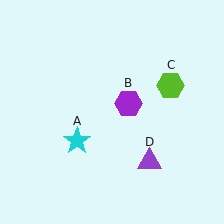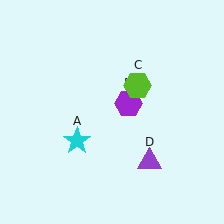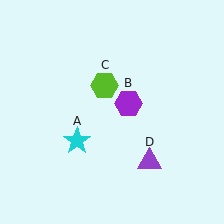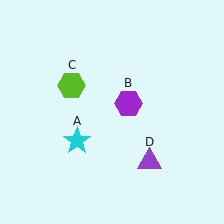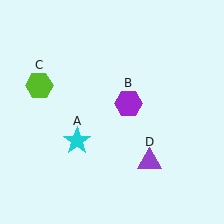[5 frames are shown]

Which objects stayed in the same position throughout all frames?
Cyan star (object A) and purple hexagon (object B) and purple triangle (object D) remained stationary.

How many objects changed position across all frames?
1 object changed position: lime hexagon (object C).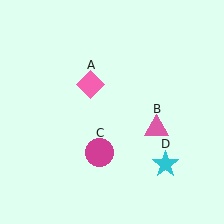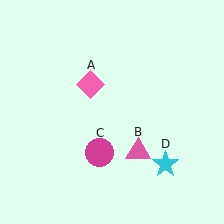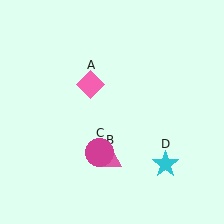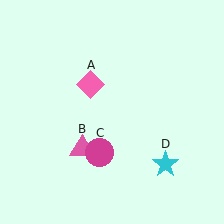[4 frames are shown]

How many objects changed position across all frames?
1 object changed position: pink triangle (object B).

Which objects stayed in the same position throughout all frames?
Pink diamond (object A) and magenta circle (object C) and cyan star (object D) remained stationary.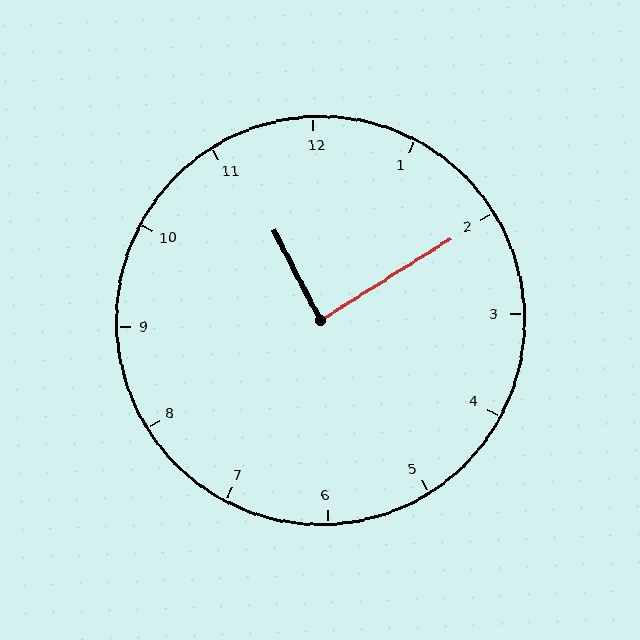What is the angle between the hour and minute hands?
Approximately 85 degrees.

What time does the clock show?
11:10.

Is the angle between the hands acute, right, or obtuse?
It is right.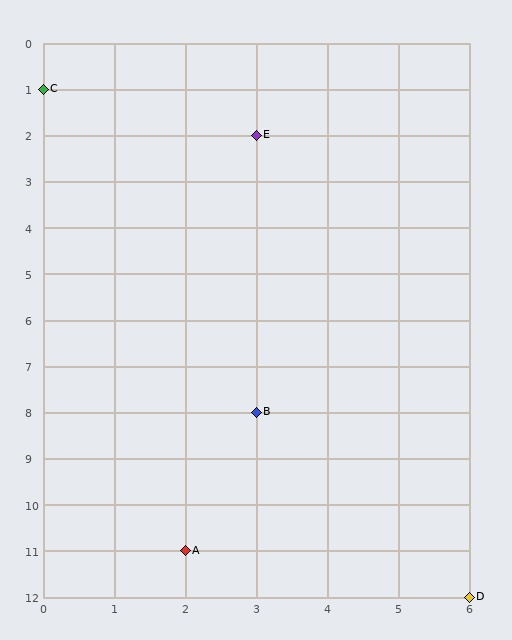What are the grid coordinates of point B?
Point B is at grid coordinates (3, 8).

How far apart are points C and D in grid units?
Points C and D are 6 columns and 11 rows apart (about 12.5 grid units diagonally).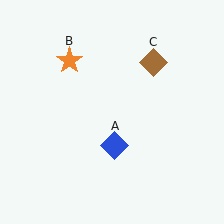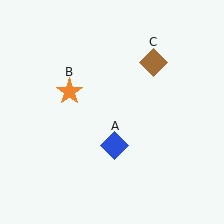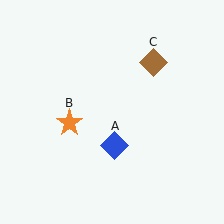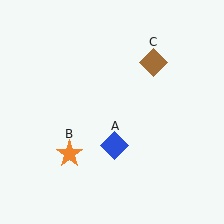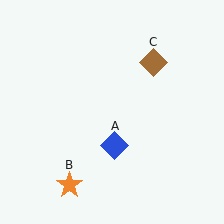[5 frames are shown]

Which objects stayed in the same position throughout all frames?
Blue diamond (object A) and brown diamond (object C) remained stationary.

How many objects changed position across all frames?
1 object changed position: orange star (object B).